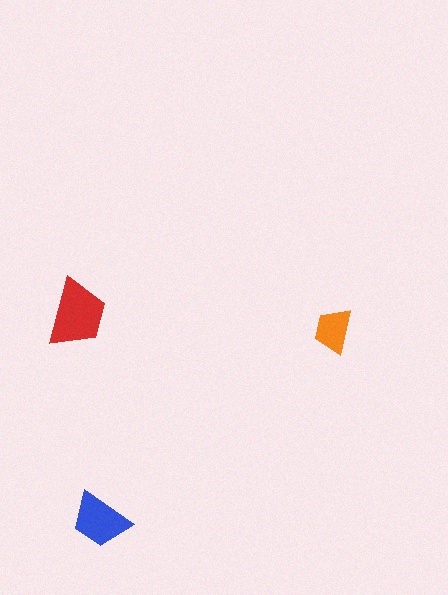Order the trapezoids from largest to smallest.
the red one, the blue one, the orange one.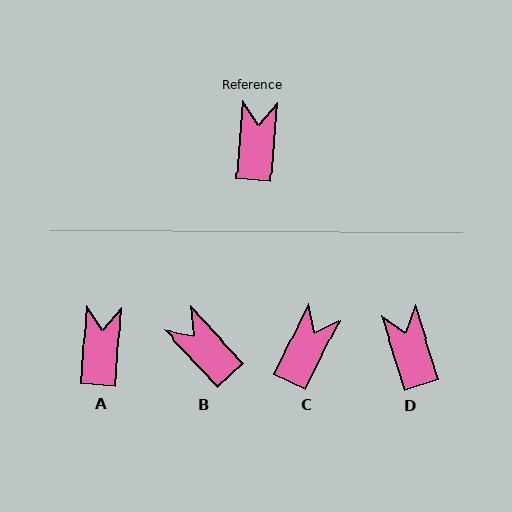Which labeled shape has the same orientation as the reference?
A.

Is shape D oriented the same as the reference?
No, it is off by about 21 degrees.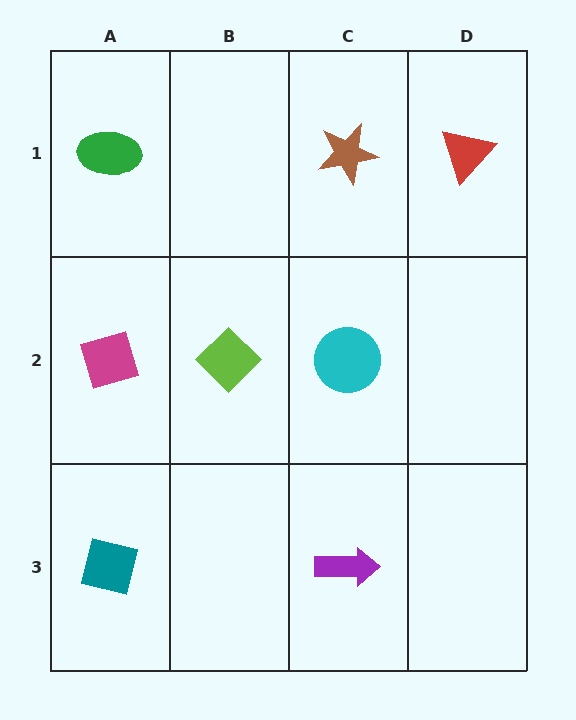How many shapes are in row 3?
2 shapes.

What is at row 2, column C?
A cyan circle.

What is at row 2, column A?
A magenta diamond.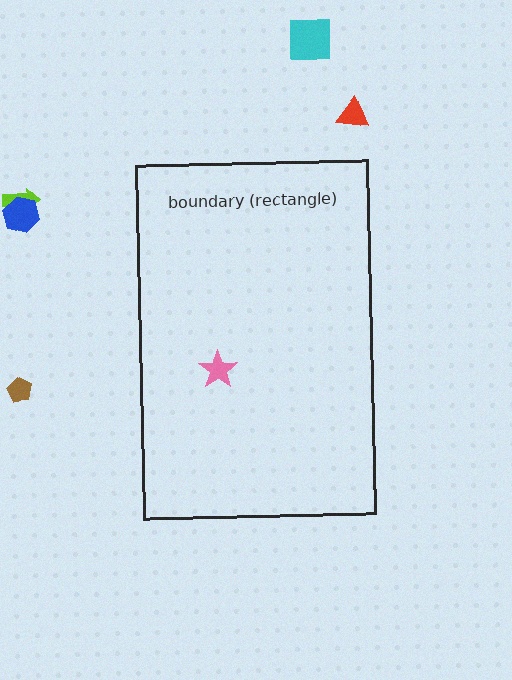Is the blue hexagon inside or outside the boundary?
Outside.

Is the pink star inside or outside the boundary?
Inside.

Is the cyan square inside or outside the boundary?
Outside.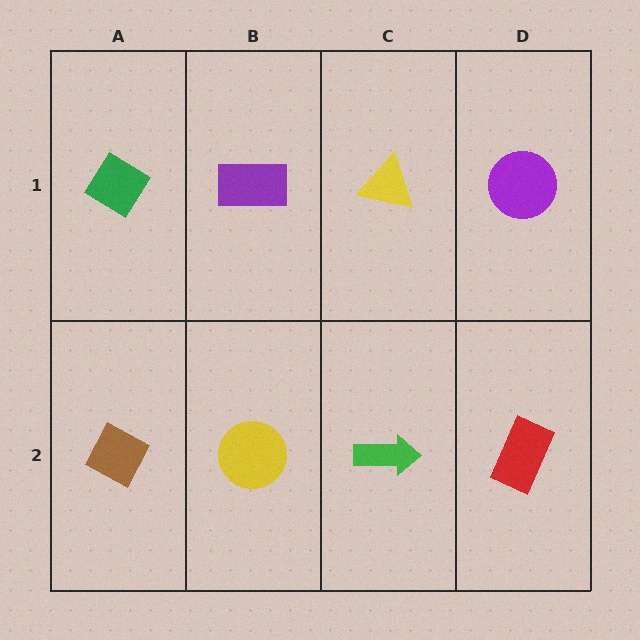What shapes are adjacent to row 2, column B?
A purple rectangle (row 1, column B), a brown diamond (row 2, column A), a green arrow (row 2, column C).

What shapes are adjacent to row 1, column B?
A yellow circle (row 2, column B), a green diamond (row 1, column A), a yellow triangle (row 1, column C).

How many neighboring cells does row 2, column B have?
3.